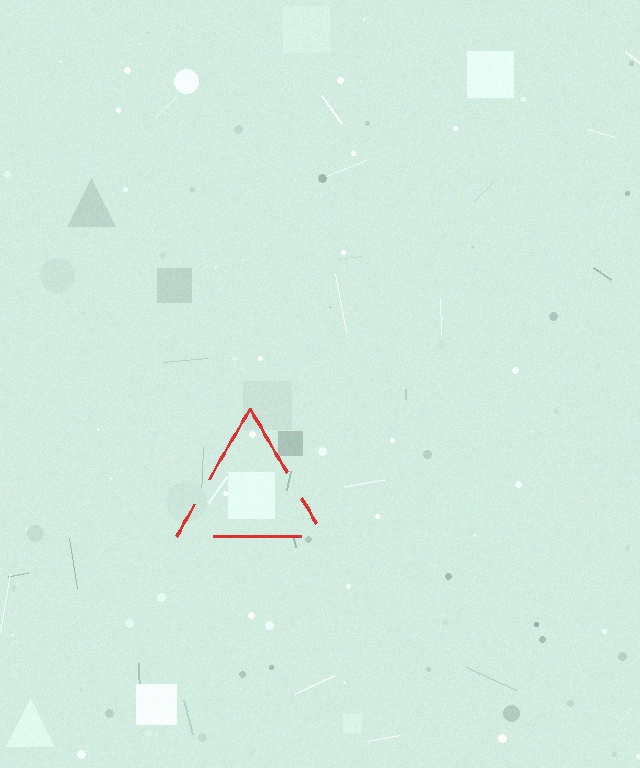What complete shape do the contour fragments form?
The contour fragments form a triangle.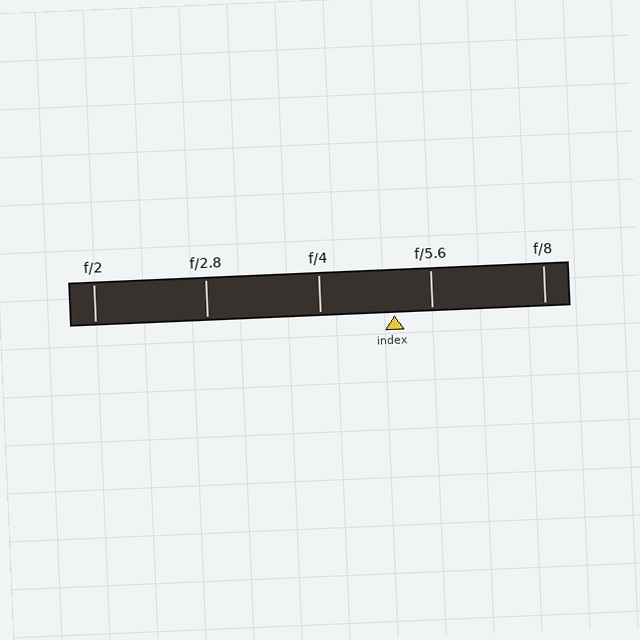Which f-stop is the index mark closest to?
The index mark is closest to f/5.6.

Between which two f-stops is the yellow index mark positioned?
The index mark is between f/4 and f/5.6.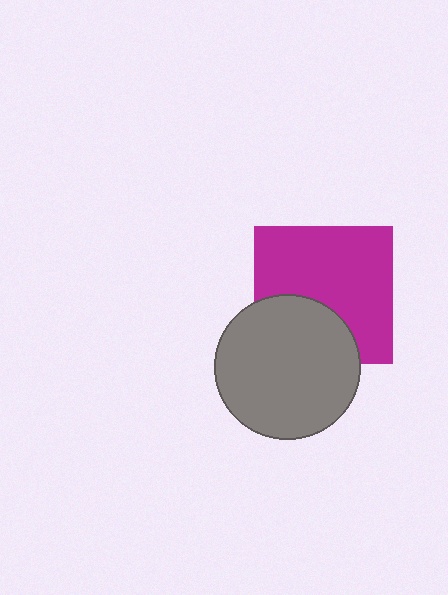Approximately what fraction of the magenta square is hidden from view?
Roughly 32% of the magenta square is hidden behind the gray circle.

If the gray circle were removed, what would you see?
You would see the complete magenta square.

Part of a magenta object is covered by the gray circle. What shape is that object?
It is a square.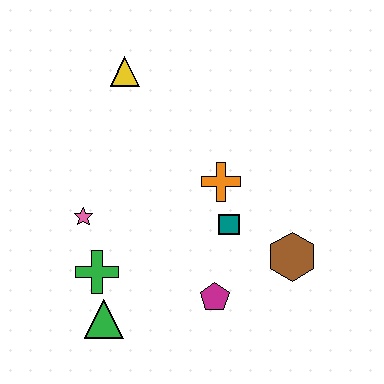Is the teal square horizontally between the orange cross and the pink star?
No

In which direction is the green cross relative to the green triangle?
The green cross is above the green triangle.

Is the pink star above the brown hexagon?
Yes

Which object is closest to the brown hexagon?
The teal square is closest to the brown hexagon.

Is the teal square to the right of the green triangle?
Yes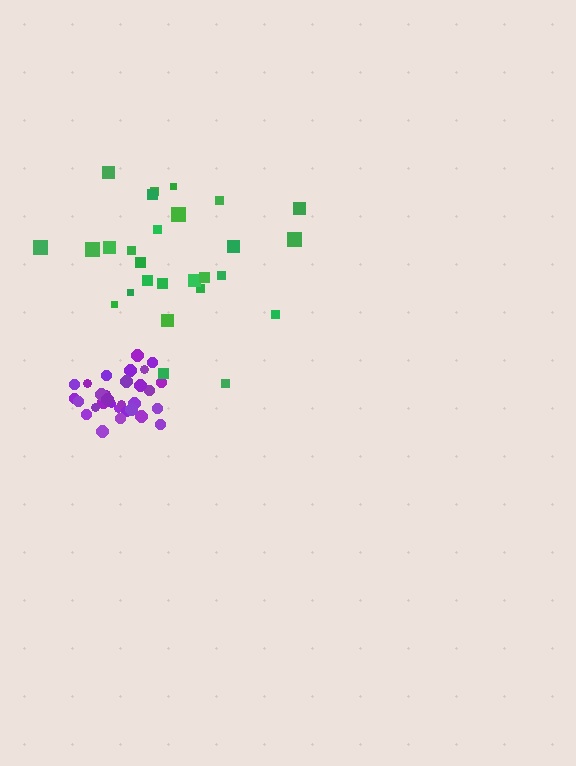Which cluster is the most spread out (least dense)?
Green.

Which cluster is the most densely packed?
Purple.